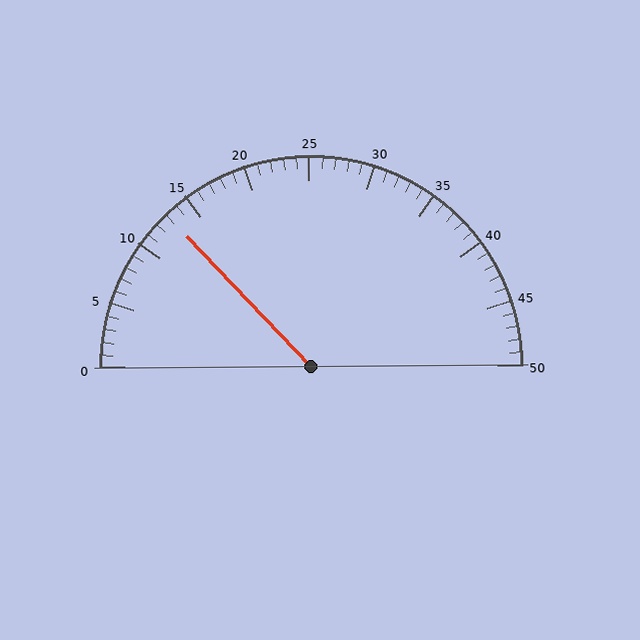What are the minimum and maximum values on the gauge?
The gauge ranges from 0 to 50.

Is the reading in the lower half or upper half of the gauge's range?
The reading is in the lower half of the range (0 to 50).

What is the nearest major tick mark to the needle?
The nearest major tick mark is 15.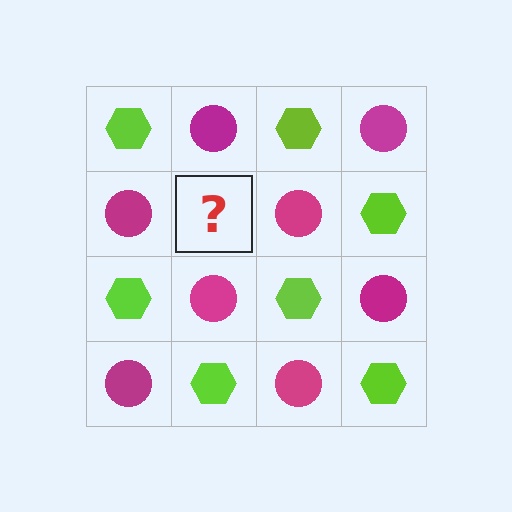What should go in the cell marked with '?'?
The missing cell should contain a lime hexagon.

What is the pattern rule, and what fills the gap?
The rule is that it alternates lime hexagon and magenta circle in a checkerboard pattern. The gap should be filled with a lime hexagon.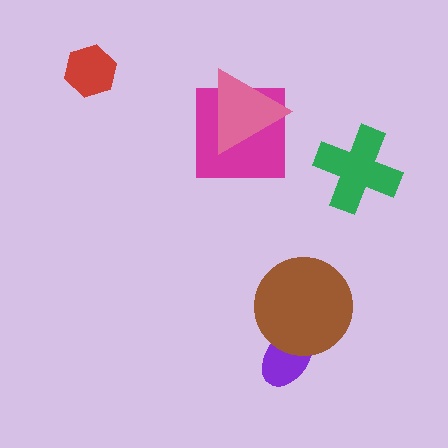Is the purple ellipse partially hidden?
Yes, it is partially covered by another shape.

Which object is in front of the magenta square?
The pink triangle is in front of the magenta square.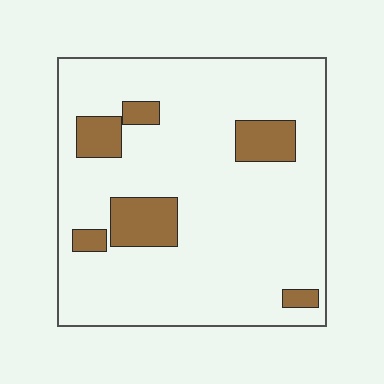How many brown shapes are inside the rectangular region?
6.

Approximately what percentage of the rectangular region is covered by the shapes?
Approximately 15%.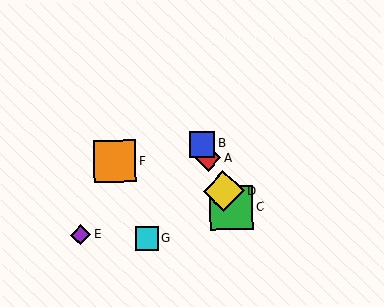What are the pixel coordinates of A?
Object A is at (208, 158).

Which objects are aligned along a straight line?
Objects A, B, C, D are aligned along a straight line.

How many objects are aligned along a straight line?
4 objects (A, B, C, D) are aligned along a straight line.